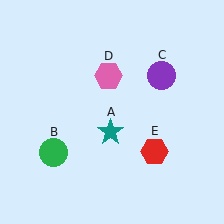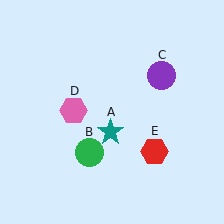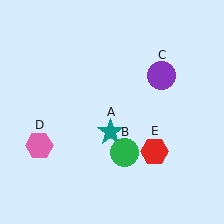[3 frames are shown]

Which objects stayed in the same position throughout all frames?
Teal star (object A) and purple circle (object C) and red hexagon (object E) remained stationary.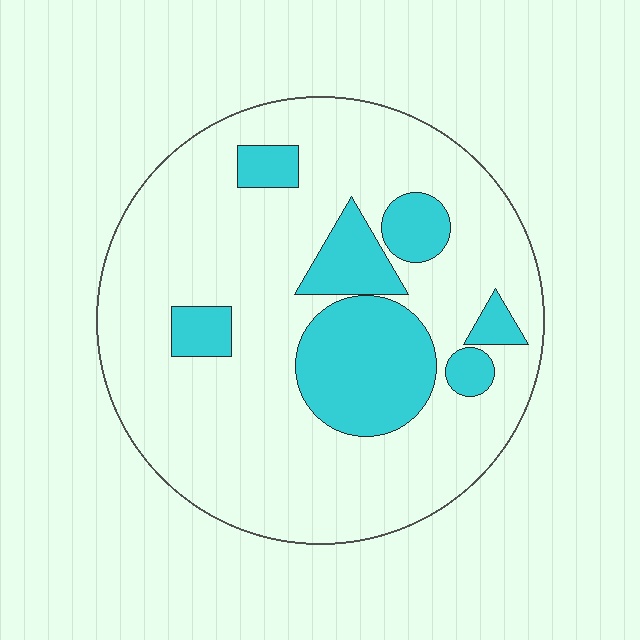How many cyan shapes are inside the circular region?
7.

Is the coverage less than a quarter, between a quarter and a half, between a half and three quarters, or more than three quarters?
Less than a quarter.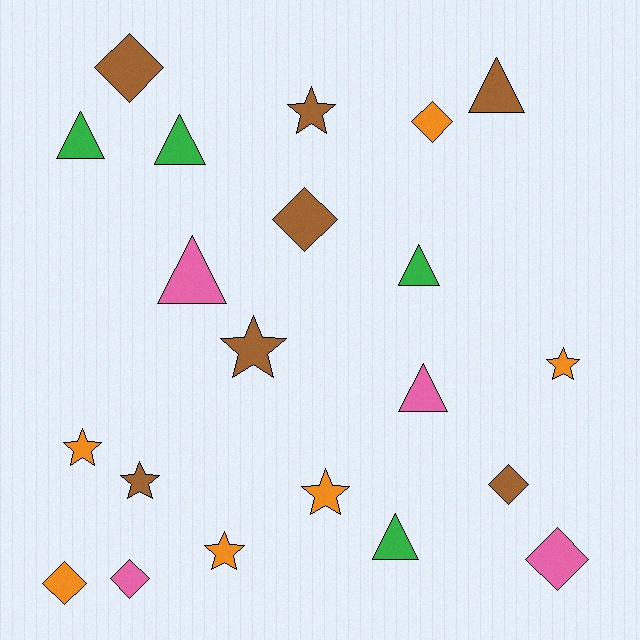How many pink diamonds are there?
There are 2 pink diamonds.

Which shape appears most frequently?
Triangle, with 7 objects.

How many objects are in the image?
There are 21 objects.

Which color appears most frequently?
Brown, with 7 objects.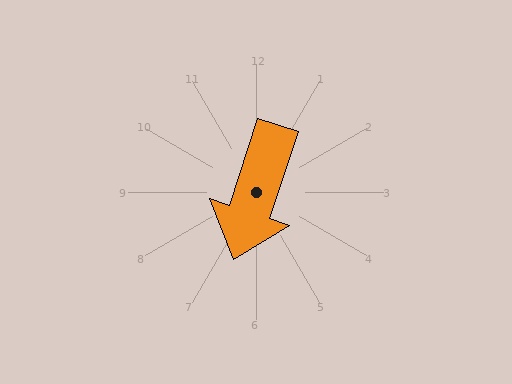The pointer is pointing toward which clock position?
Roughly 7 o'clock.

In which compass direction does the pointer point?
South.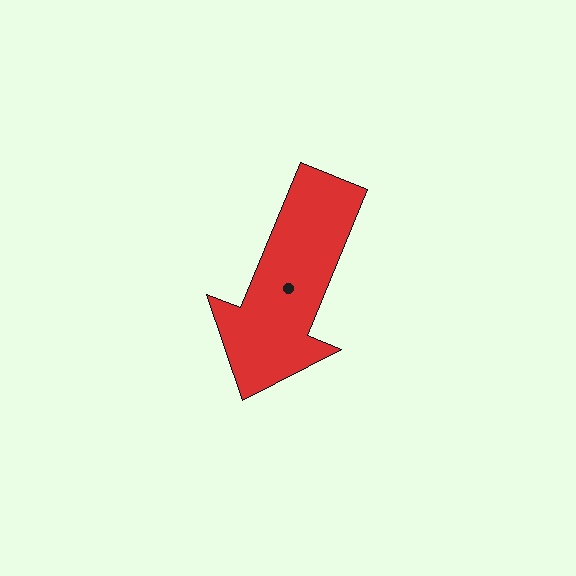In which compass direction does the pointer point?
South.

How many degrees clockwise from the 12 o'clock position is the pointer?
Approximately 202 degrees.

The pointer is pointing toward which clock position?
Roughly 7 o'clock.